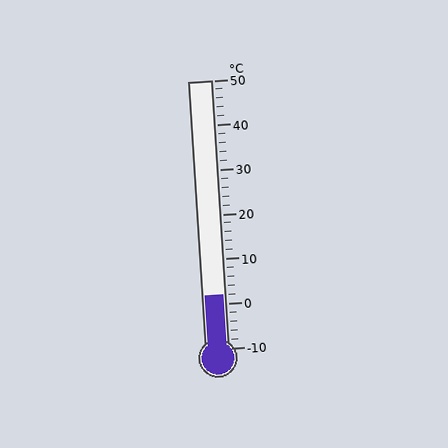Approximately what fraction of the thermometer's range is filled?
The thermometer is filled to approximately 20% of its range.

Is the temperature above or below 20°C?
The temperature is below 20°C.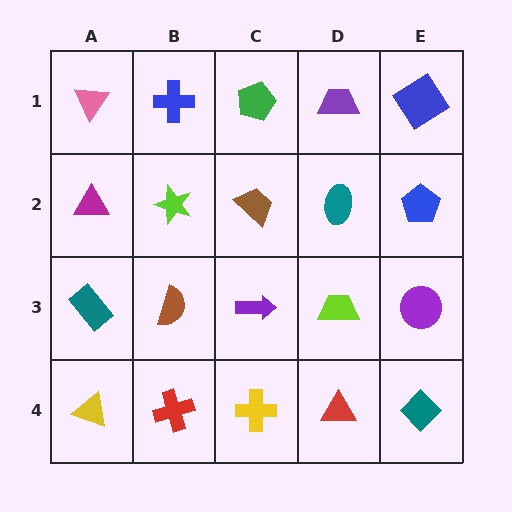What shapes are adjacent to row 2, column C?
A green pentagon (row 1, column C), a purple arrow (row 3, column C), a lime star (row 2, column B), a teal ellipse (row 2, column D).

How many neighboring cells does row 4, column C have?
3.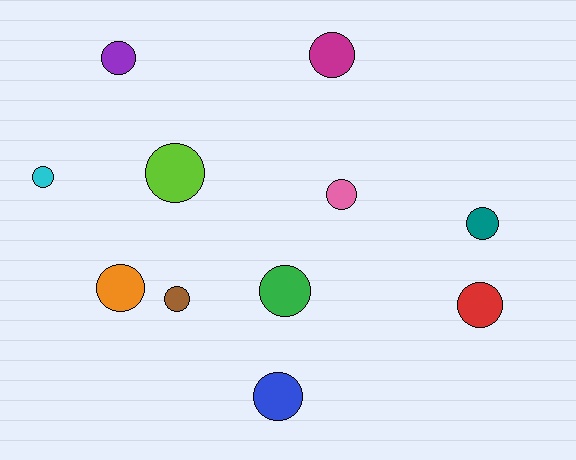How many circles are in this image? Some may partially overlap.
There are 11 circles.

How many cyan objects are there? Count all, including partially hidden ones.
There is 1 cyan object.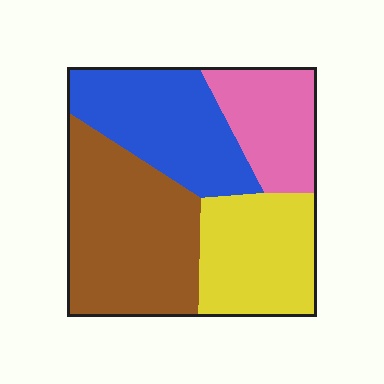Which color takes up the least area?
Pink, at roughly 15%.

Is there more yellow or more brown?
Brown.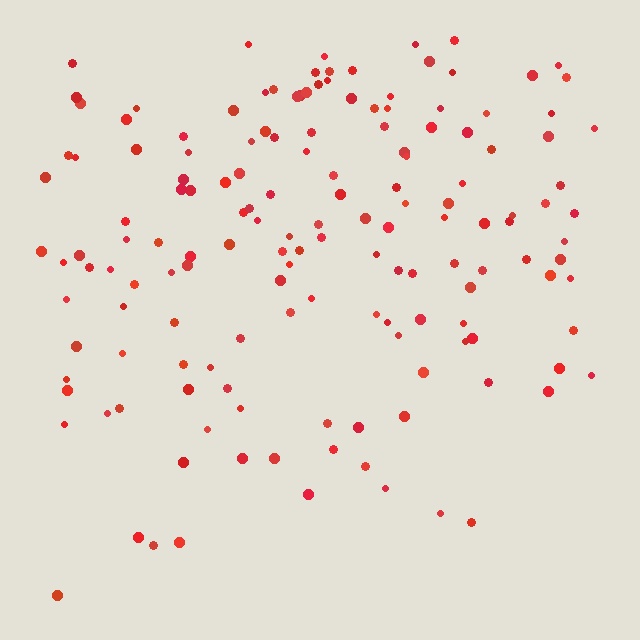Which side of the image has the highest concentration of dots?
The top.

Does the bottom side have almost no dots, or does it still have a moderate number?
Still a moderate number, just noticeably fewer than the top.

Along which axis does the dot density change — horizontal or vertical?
Vertical.